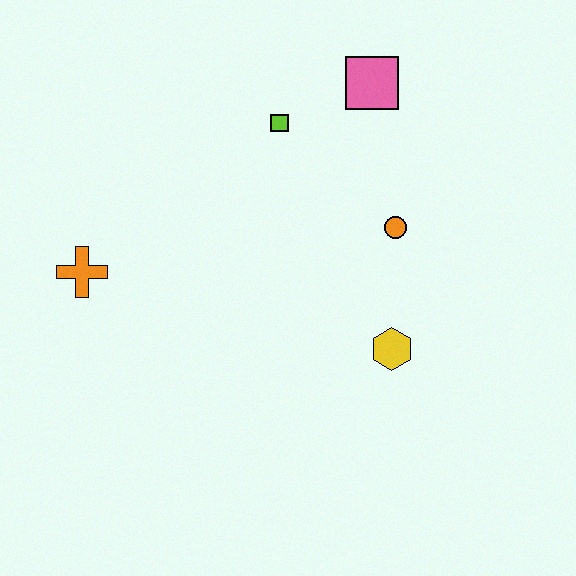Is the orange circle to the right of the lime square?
Yes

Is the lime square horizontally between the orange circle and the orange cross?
Yes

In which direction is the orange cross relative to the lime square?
The orange cross is to the left of the lime square.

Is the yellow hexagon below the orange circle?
Yes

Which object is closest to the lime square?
The pink square is closest to the lime square.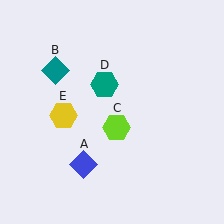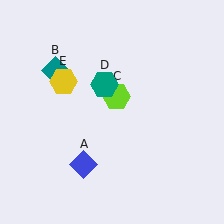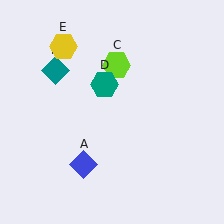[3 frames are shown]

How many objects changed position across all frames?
2 objects changed position: lime hexagon (object C), yellow hexagon (object E).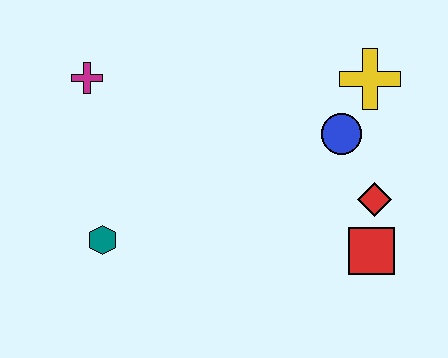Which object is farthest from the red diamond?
The magenta cross is farthest from the red diamond.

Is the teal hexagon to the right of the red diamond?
No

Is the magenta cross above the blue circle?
Yes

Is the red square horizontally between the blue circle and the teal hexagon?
No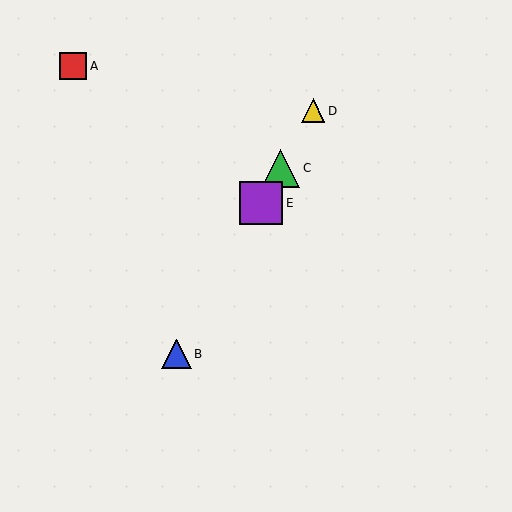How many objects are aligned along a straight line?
4 objects (B, C, D, E) are aligned along a straight line.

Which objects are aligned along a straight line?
Objects B, C, D, E are aligned along a straight line.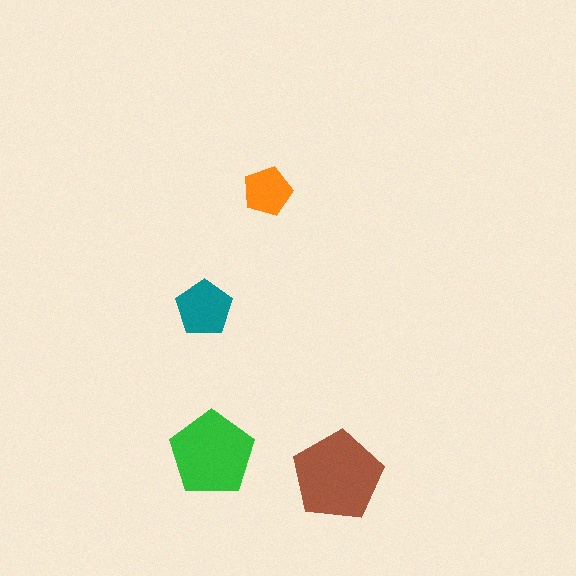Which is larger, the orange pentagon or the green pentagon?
The green one.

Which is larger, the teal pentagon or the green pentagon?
The green one.